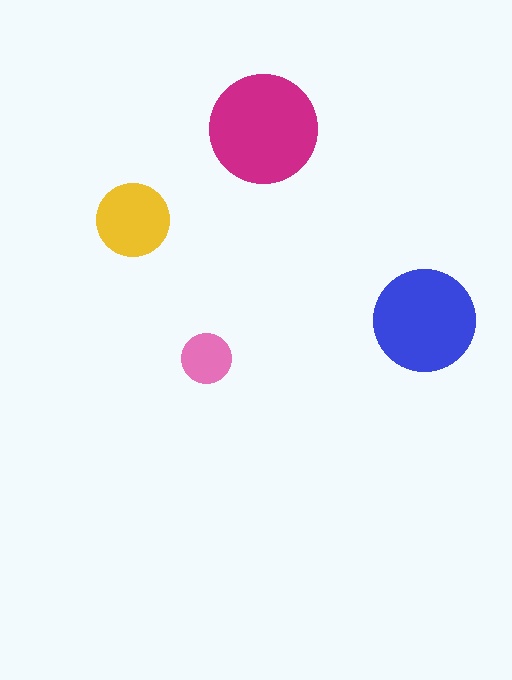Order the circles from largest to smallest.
the magenta one, the blue one, the yellow one, the pink one.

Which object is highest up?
The magenta circle is topmost.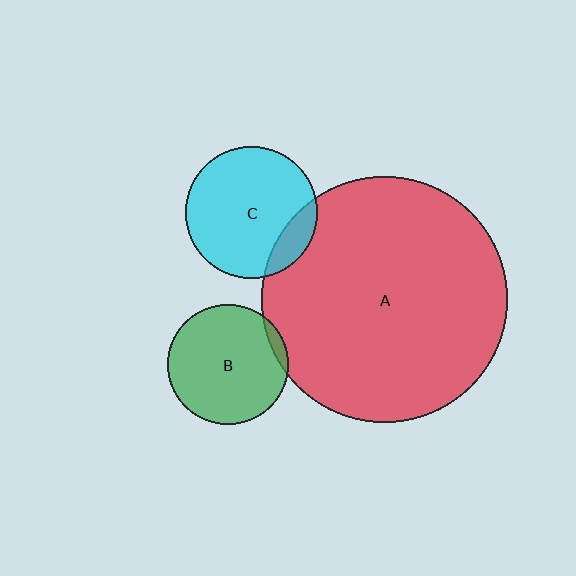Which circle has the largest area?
Circle A (red).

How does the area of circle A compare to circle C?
Approximately 3.5 times.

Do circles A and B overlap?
Yes.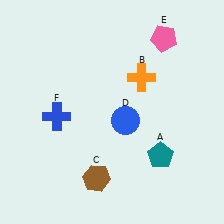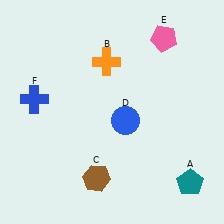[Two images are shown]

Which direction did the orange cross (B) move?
The orange cross (B) moved left.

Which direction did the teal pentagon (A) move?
The teal pentagon (A) moved right.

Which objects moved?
The objects that moved are: the teal pentagon (A), the orange cross (B), the blue cross (F).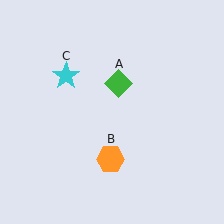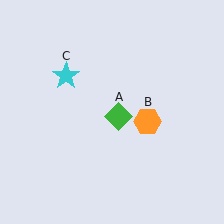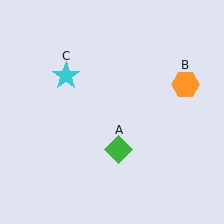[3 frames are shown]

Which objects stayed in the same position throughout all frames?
Cyan star (object C) remained stationary.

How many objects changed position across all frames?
2 objects changed position: green diamond (object A), orange hexagon (object B).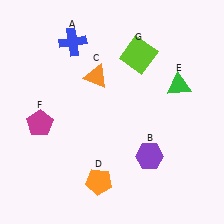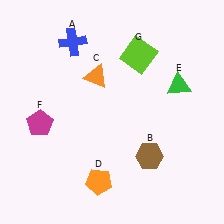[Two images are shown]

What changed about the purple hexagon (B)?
In Image 1, B is purple. In Image 2, it changed to brown.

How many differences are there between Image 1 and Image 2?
There is 1 difference between the two images.